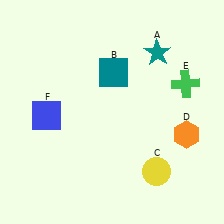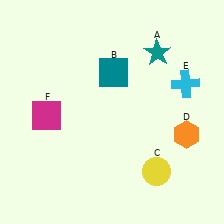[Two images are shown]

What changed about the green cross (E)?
In Image 1, E is green. In Image 2, it changed to cyan.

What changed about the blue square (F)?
In Image 1, F is blue. In Image 2, it changed to magenta.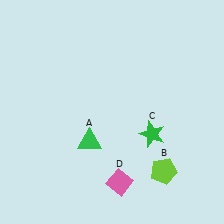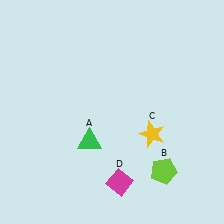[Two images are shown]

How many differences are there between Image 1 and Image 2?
There are 2 differences between the two images.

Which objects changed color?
C changed from green to yellow. D changed from pink to magenta.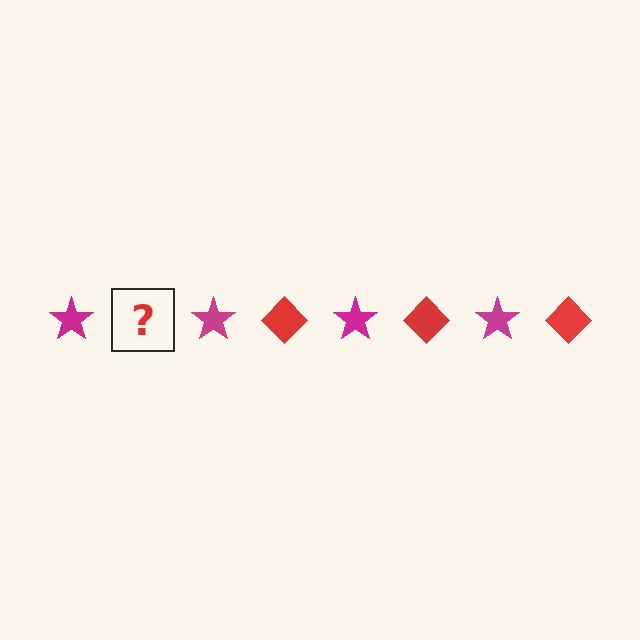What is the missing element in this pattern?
The missing element is a red diamond.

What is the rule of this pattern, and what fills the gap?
The rule is that the pattern alternates between magenta star and red diamond. The gap should be filled with a red diamond.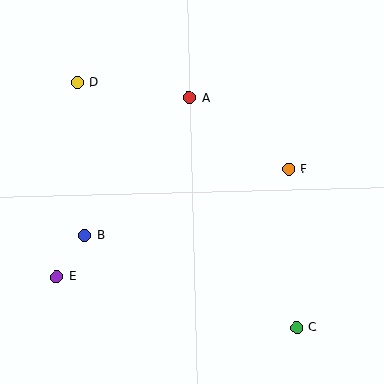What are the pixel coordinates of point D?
Point D is at (77, 83).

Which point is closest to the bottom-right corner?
Point C is closest to the bottom-right corner.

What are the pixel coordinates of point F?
Point F is at (289, 169).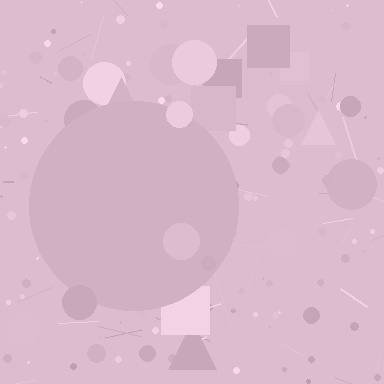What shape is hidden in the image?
A circle is hidden in the image.